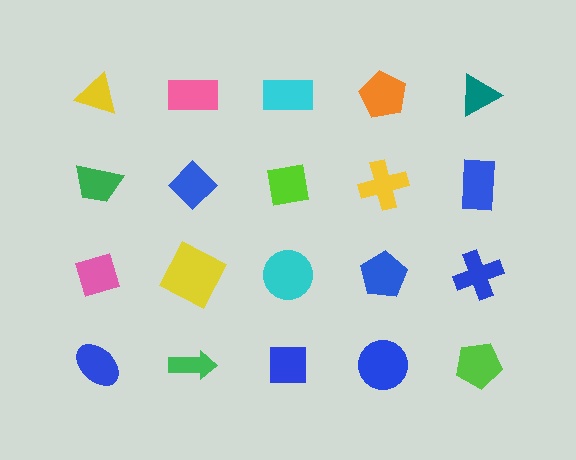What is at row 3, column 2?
A yellow square.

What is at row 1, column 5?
A teal triangle.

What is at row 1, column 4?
An orange pentagon.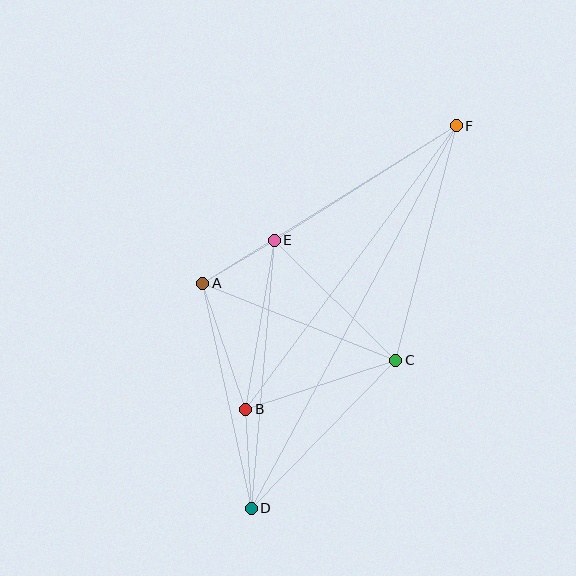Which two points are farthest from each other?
Points D and F are farthest from each other.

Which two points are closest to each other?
Points A and E are closest to each other.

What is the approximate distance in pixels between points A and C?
The distance between A and C is approximately 208 pixels.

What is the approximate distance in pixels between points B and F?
The distance between B and F is approximately 353 pixels.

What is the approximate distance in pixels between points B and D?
The distance between B and D is approximately 99 pixels.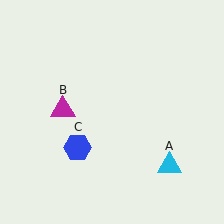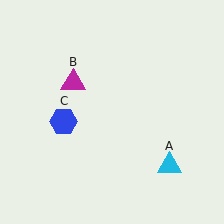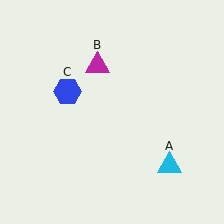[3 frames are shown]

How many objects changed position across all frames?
2 objects changed position: magenta triangle (object B), blue hexagon (object C).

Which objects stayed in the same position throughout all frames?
Cyan triangle (object A) remained stationary.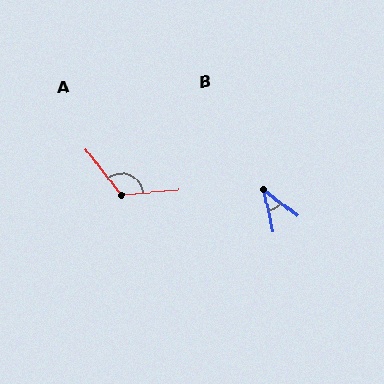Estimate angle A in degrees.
Approximately 123 degrees.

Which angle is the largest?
A, at approximately 123 degrees.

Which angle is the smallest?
B, at approximately 39 degrees.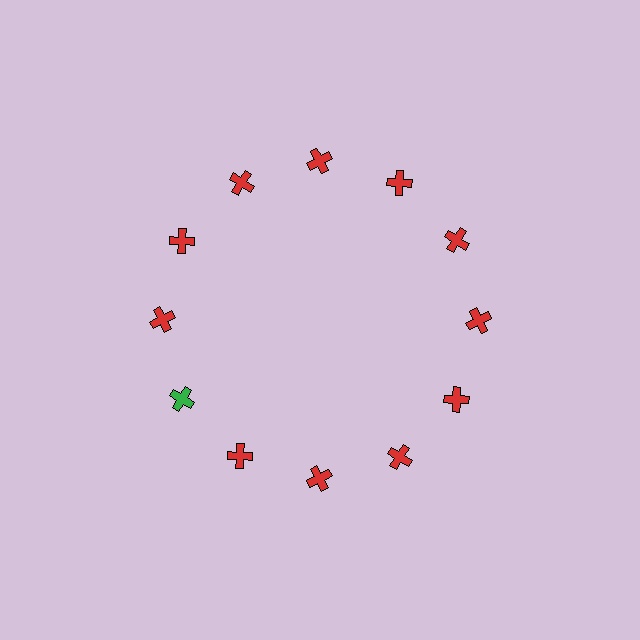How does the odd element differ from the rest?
It has a different color: green instead of red.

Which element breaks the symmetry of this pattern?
The green cross at roughly the 8 o'clock position breaks the symmetry. All other shapes are red crosses.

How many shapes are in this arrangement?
There are 12 shapes arranged in a ring pattern.